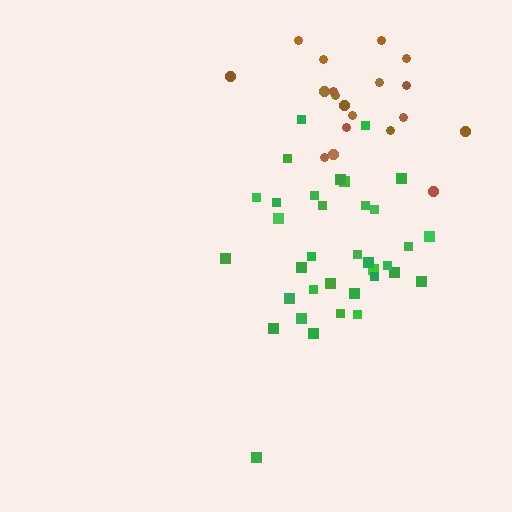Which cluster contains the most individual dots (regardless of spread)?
Green (35).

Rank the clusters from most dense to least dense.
brown, green.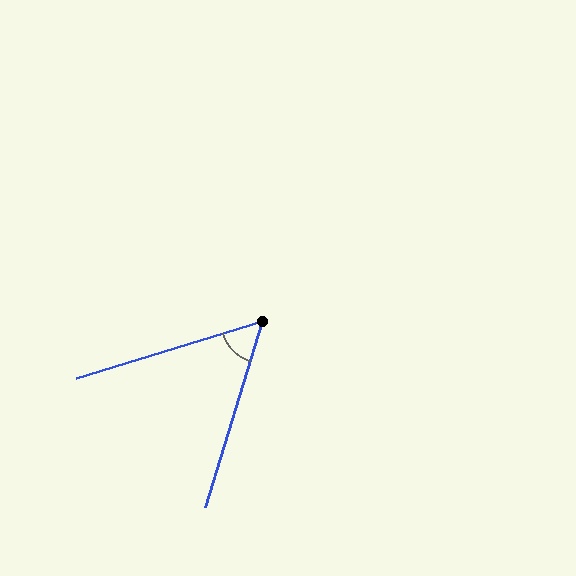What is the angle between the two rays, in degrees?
Approximately 56 degrees.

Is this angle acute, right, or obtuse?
It is acute.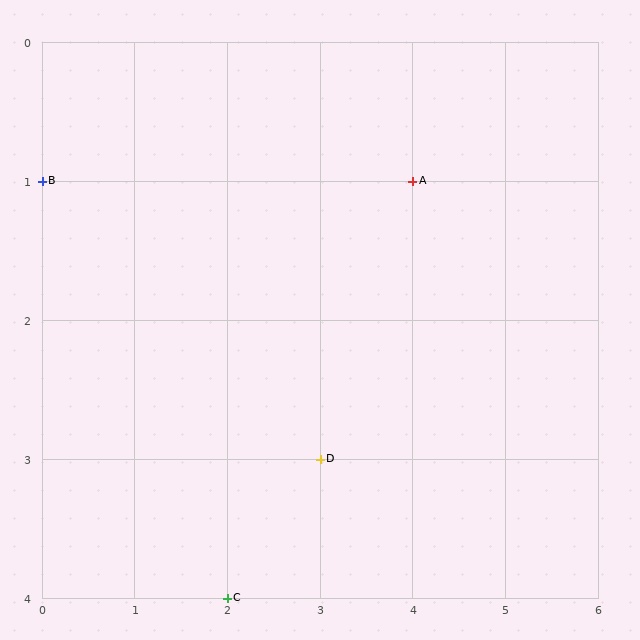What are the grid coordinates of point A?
Point A is at grid coordinates (4, 1).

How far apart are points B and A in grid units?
Points B and A are 4 columns apart.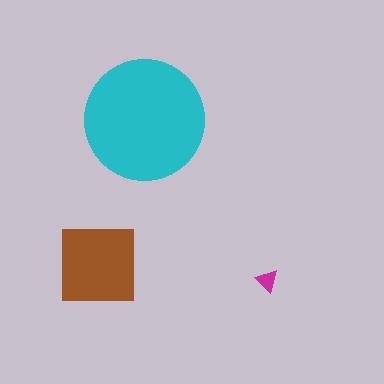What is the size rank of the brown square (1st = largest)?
2nd.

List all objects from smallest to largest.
The magenta triangle, the brown square, the cyan circle.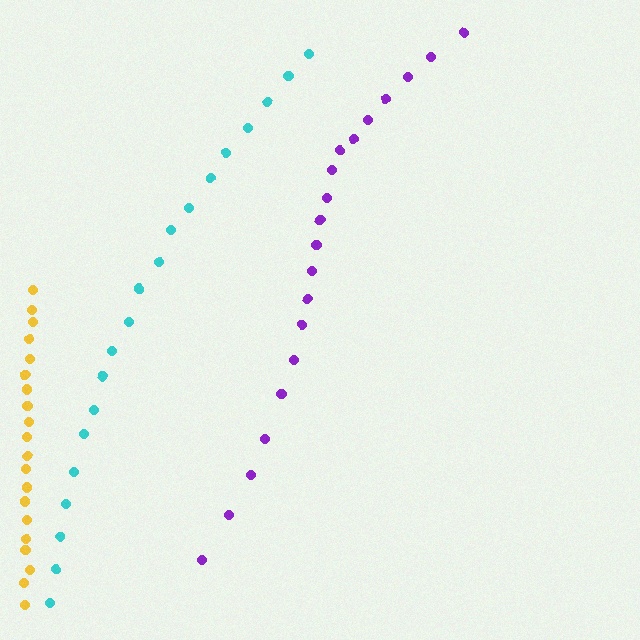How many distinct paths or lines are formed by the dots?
There are 3 distinct paths.